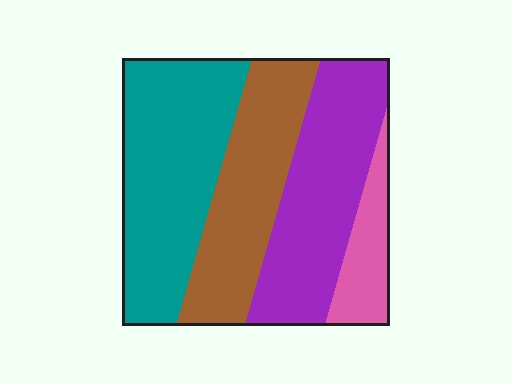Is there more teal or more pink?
Teal.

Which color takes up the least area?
Pink, at roughly 10%.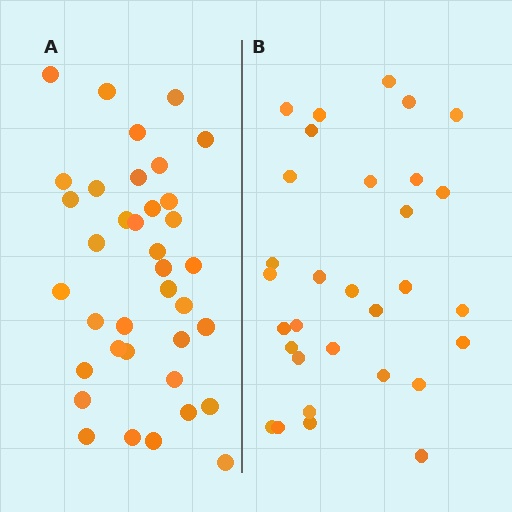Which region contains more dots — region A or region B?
Region A (the left region) has more dots.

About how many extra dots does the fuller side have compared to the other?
Region A has about 6 more dots than region B.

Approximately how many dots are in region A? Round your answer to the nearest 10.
About 40 dots. (The exact count is 37, which rounds to 40.)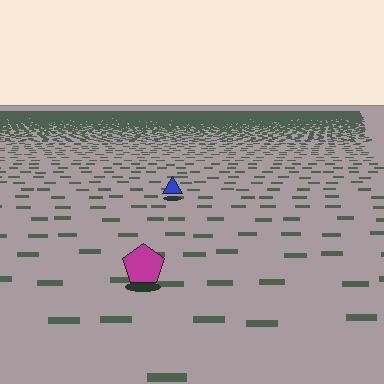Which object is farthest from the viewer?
The blue triangle is farthest from the viewer. It appears smaller and the ground texture around it is denser.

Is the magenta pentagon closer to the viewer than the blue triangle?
Yes. The magenta pentagon is closer — you can tell from the texture gradient: the ground texture is coarser near it.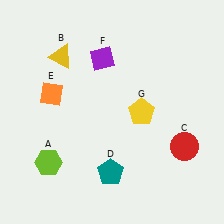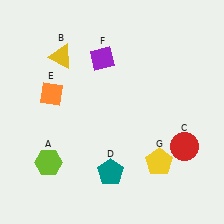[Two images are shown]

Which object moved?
The yellow pentagon (G) moved down.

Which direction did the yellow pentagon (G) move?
The yellow pentagon (G) moved down.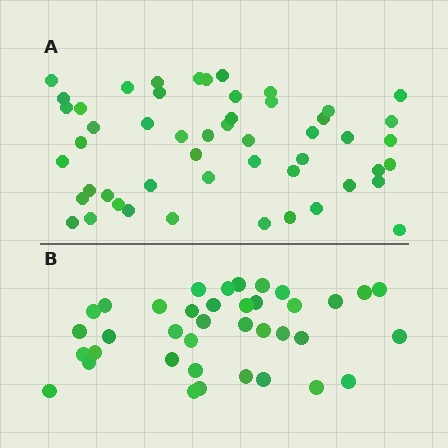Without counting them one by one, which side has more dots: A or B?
Region A (the top region) has more dots.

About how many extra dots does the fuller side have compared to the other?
Region A has approximately 15 more dots than region B.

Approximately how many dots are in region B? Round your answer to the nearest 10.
About 40 dots. (The exact count is 38, which rounds to 40.)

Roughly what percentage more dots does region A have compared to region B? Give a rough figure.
About 35% more.